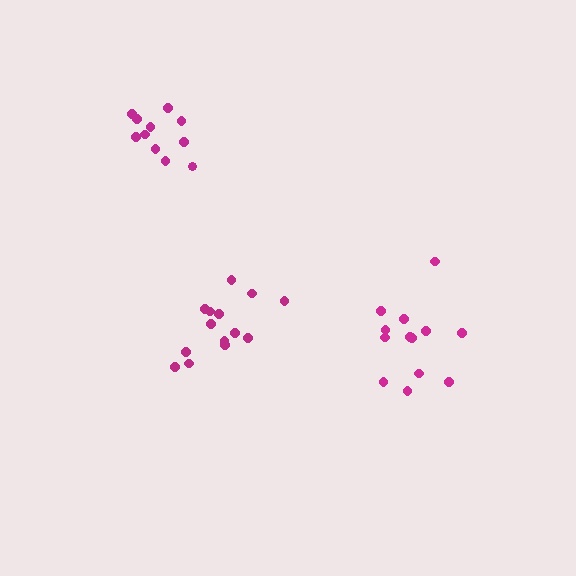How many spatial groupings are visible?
There are 3 spatial groupings.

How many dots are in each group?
Group 1: 14 dots, Group 2: 13 dots, Group 3: 11 dots (38 total).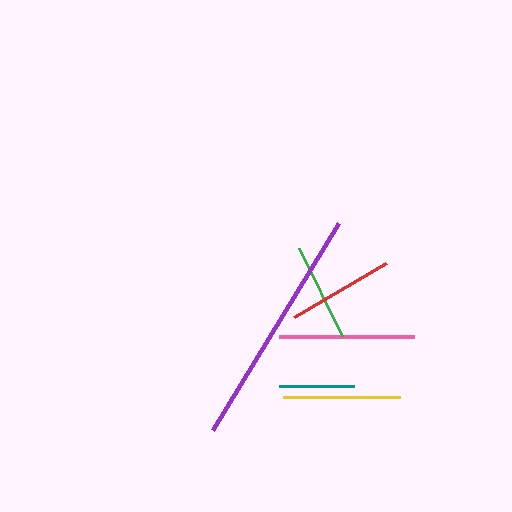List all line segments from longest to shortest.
From longest to shortest: purple, pink, yellow, red, green, teal.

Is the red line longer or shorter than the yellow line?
The yellow line is longer than the red line.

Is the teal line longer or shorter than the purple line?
The purple line is longer than the teal line.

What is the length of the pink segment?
The pink segment is approximately 136 pixels long.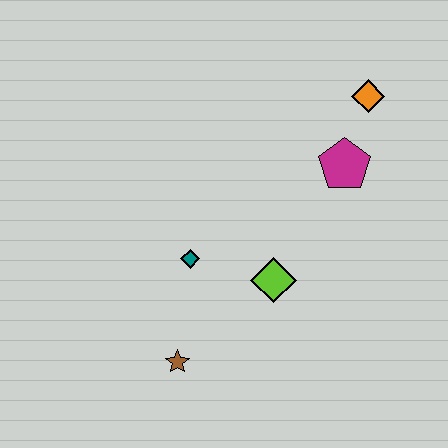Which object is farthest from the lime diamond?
The orange diamond is farthest from the lime diamond.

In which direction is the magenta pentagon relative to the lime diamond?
The magenta pentagon is above the lime diamond.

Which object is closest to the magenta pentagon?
The orange diamond is closest to the magenta pentagon.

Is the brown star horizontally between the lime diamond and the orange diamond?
No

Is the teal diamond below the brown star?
No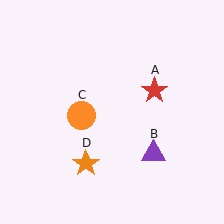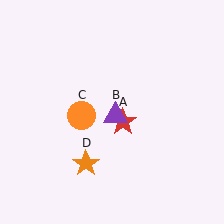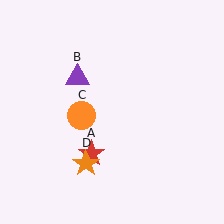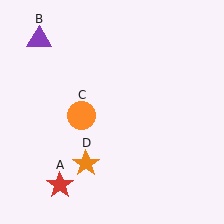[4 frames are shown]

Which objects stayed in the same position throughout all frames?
Orange circle (object C) and orange star (object D) remained stationary.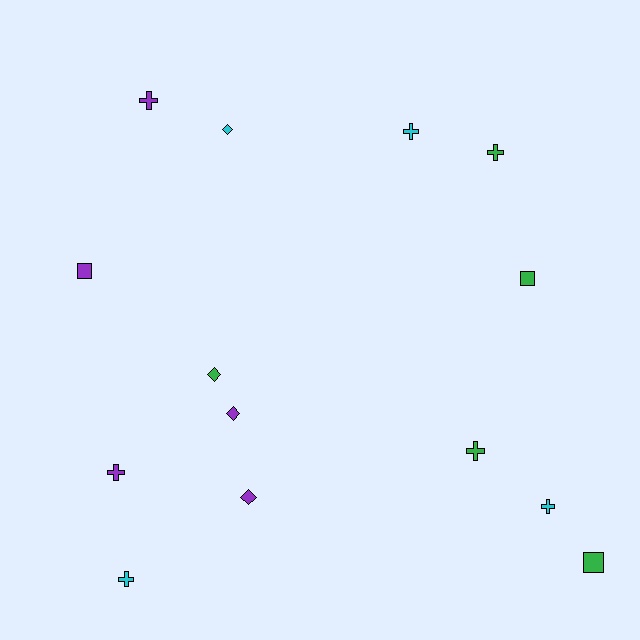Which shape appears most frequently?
Cross, with 7 objects.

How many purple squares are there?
There is 1 purple square.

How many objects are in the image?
There are 14 objects.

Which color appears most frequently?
Green, with 5 objects.